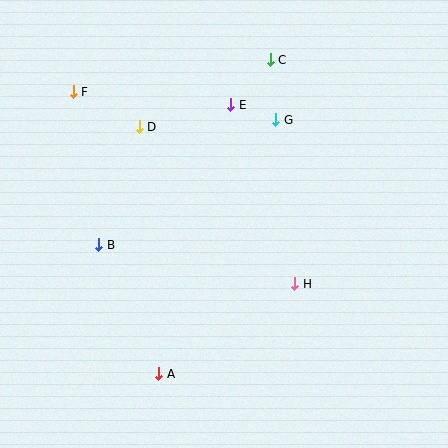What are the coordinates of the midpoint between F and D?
The midpoint between F and D is at (106, 109).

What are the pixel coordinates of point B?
Point B is at (99, 245).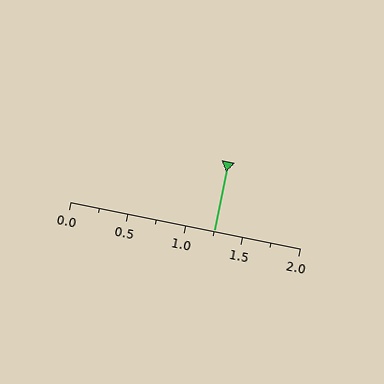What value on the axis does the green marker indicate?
The marker indicates approximately 1.25.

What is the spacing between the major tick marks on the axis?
The major ticks are spaced 0.5 apart.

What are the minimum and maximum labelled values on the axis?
The axis runs from 0.0 to 2.0.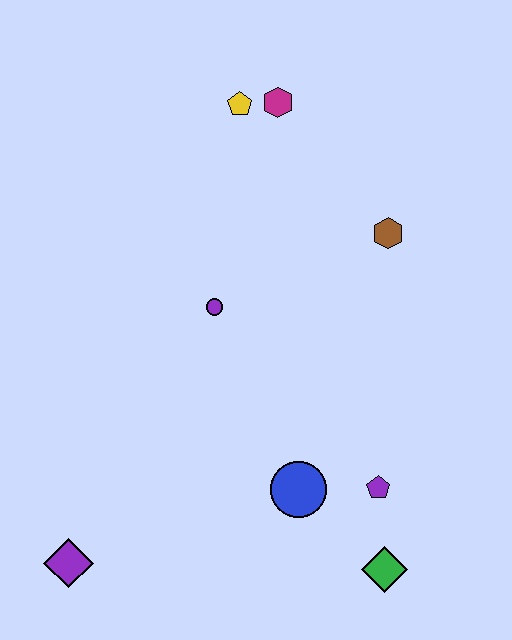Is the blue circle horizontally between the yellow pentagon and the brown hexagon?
Yes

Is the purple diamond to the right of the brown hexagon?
No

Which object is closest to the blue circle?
The purple pentagon is closest to the blue circle.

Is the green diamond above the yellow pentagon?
No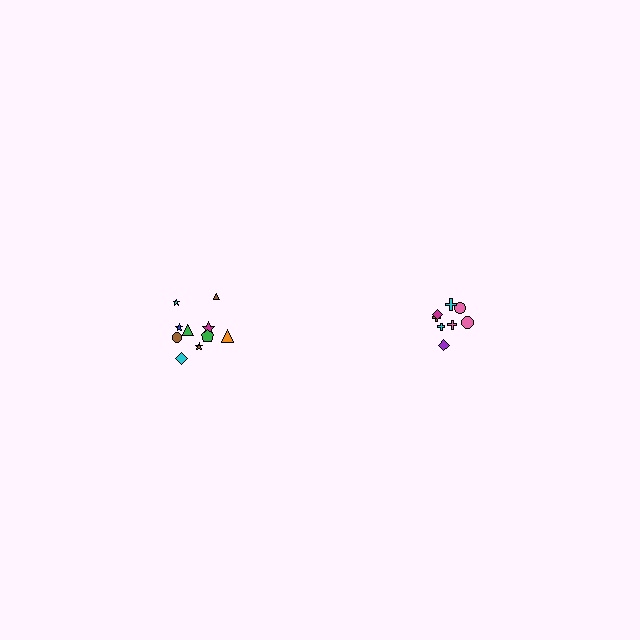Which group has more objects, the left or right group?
The left group.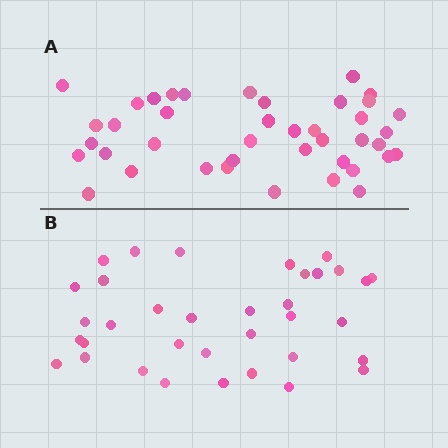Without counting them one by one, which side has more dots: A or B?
Region A (the top region) has more dots.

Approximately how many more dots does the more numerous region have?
Region A has about 6 more dots than region B.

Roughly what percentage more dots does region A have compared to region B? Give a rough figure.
About 15% more.